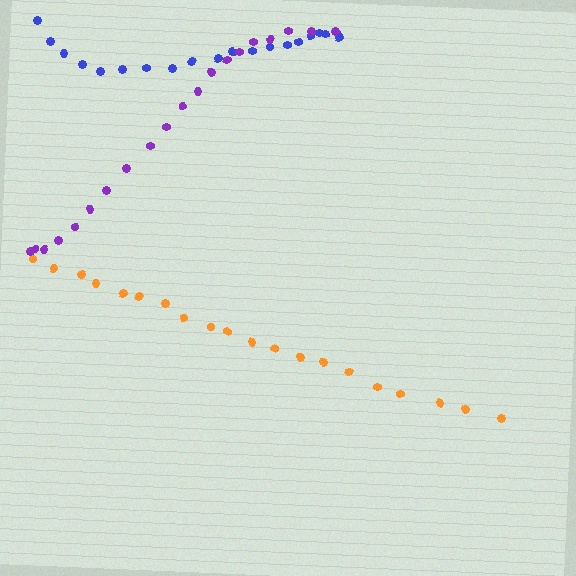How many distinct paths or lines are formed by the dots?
There are 3 distinct paths.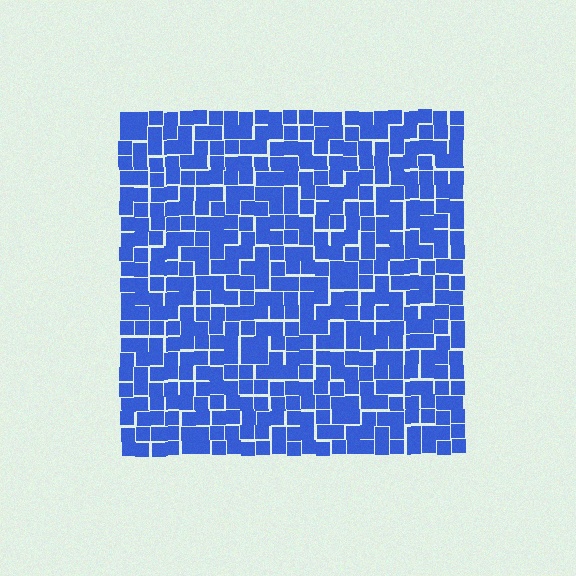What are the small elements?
The small elements are squares.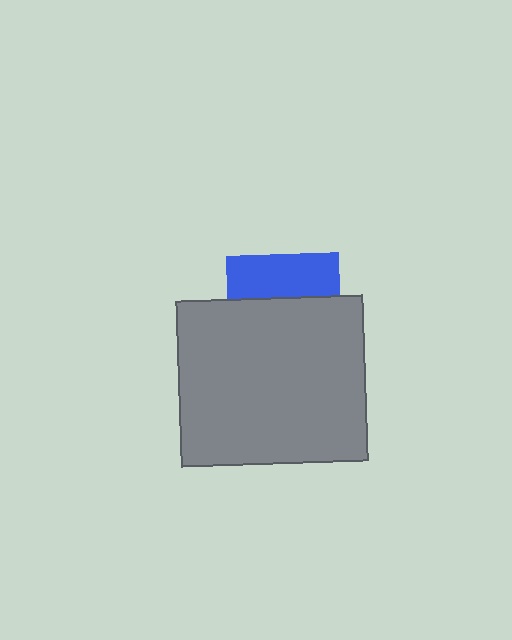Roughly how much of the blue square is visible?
A small part of it is visible (roughly 38%).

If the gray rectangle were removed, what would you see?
You would see the complete blue square.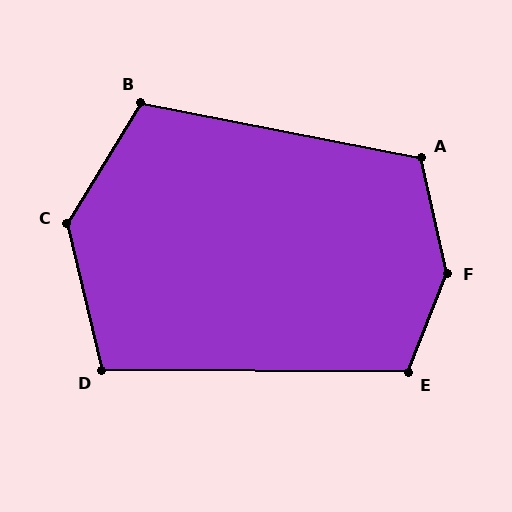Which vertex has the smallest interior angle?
D, at approximately 104 degrees.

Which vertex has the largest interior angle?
F, at approximately 146 degrees.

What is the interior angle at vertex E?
Approximately 111 degrees (obtuse).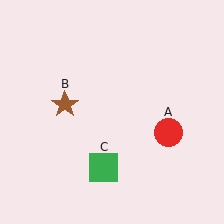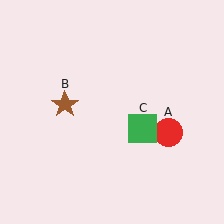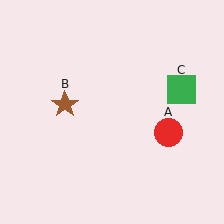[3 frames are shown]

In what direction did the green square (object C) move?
The green square (object C) moved up and to the right.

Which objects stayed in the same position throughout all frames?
Red circle (object A) and brown star (object B) remained stationary.